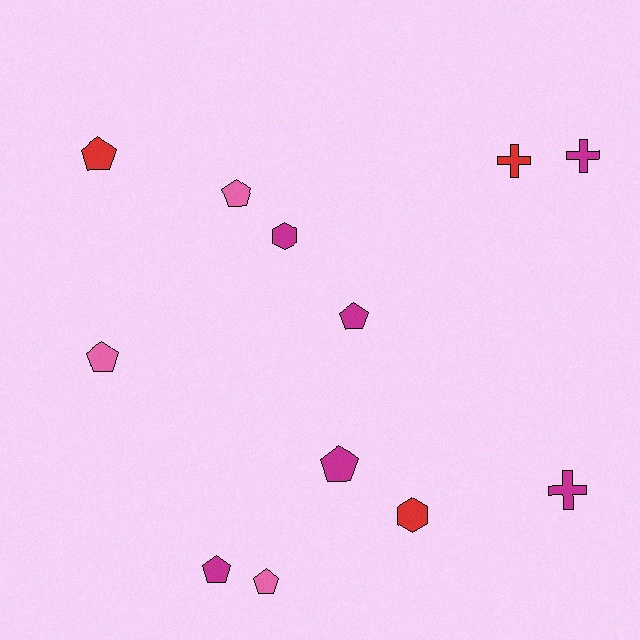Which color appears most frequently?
Magenta, with 6 objects.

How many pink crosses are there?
There are no pink crosses.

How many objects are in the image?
There are 12 objects.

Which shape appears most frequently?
Pentagon, with 7 objects.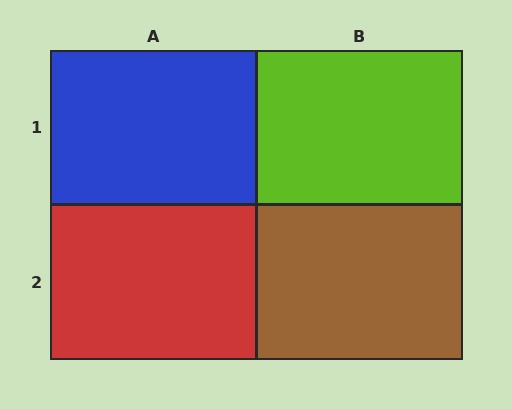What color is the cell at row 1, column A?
Blue.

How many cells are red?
1 cell is red.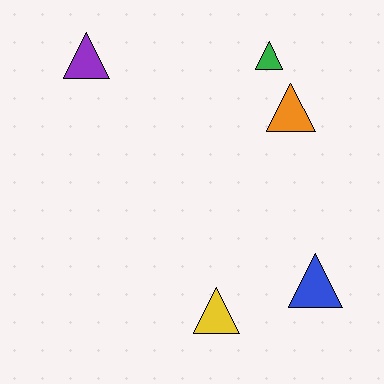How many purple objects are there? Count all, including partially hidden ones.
There is 1 purple object.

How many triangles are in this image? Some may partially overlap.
There are 5 triangles.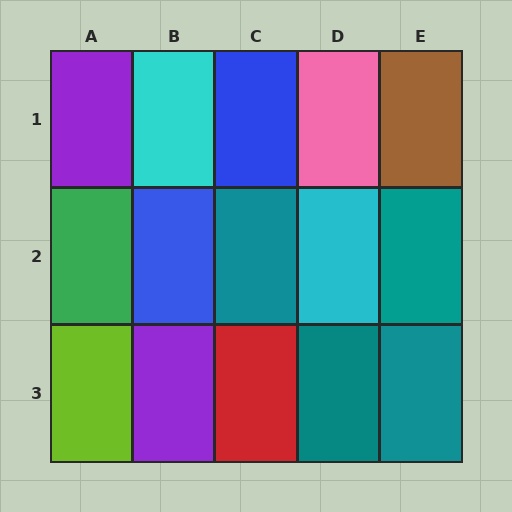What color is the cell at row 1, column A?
Purple.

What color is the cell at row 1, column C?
Blue.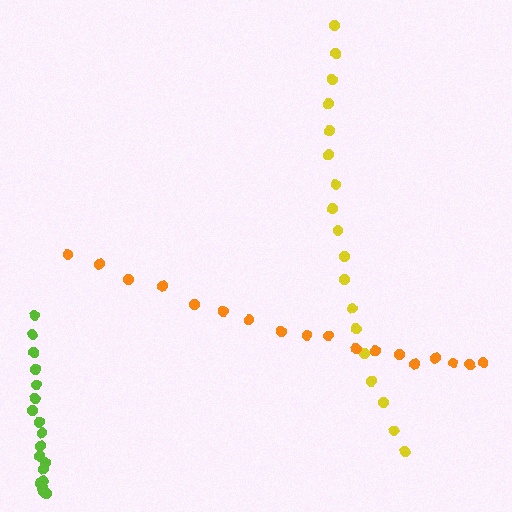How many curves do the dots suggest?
There are 3 distinct paths.